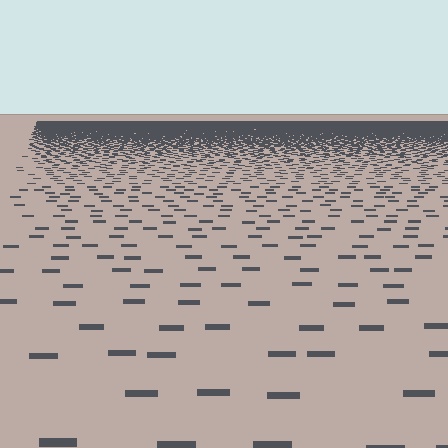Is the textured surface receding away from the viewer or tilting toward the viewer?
The surface is receding away from the viewer. Texture elements get smaller and denser toward the top.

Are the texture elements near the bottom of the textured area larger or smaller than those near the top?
Larger. Near the bottom, elements are closer to the viewer and appear at a bigger on-screen size.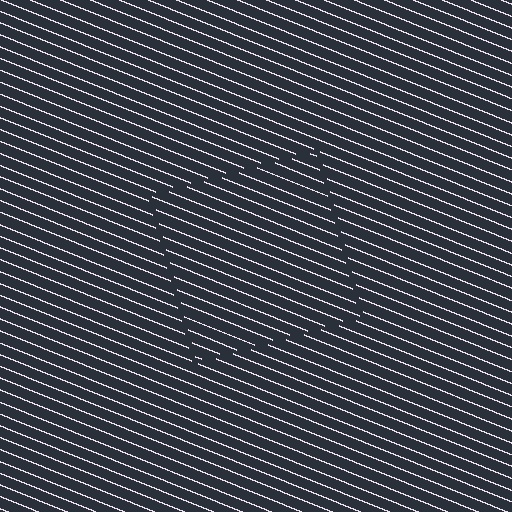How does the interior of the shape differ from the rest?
The interior of the shape contains the same grating, shifted by half a period — the contour is defined by the phase discontinuity where line-ends from the inner and outer gratings abut.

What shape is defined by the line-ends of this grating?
An illusory square. The interior of the shape contains the same grating, shifted by half a period — the contour is defined by the phase discontinuity where line-ends from the inner and outer gratings abut.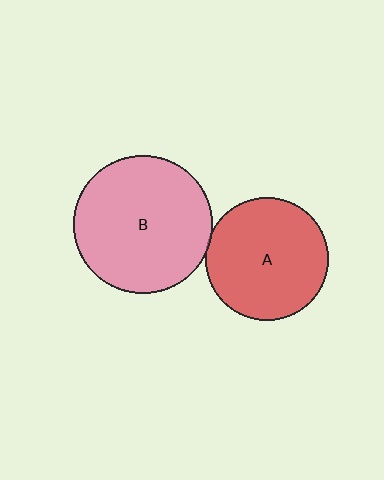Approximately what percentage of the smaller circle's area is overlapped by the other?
Approximately 5%.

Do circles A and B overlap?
Yes.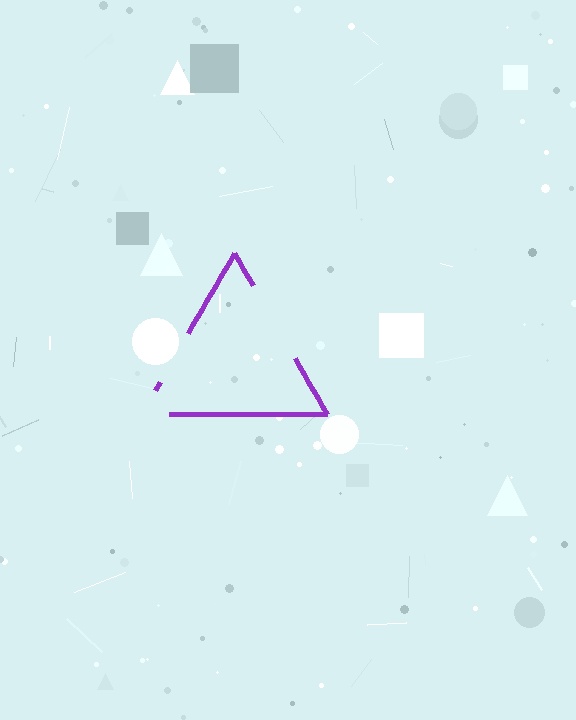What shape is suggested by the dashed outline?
The dashed outline suggests a triangle.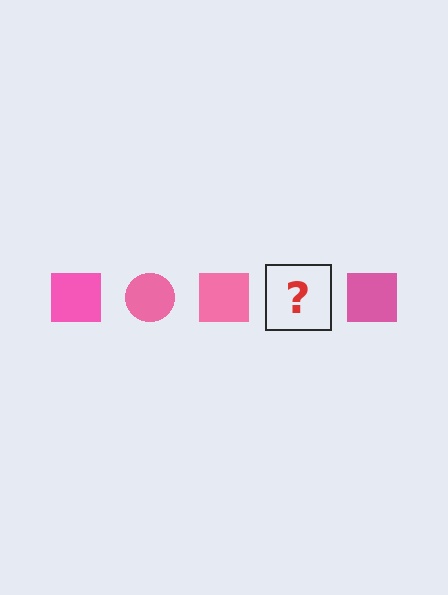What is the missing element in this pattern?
The missing element is a pink circle.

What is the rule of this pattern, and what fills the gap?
The rule is that the pattern cycles through square, circle shapes in pink. The gap should be filled with a pink circle.